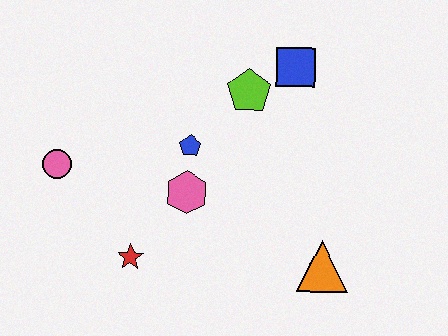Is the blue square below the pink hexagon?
No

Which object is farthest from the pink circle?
The orange triangle is farthest from the pink circle.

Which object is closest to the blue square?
The lime pentagon is closest to the blue square.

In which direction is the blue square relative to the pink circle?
The blue square is to the right of the pink circle.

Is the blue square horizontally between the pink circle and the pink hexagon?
No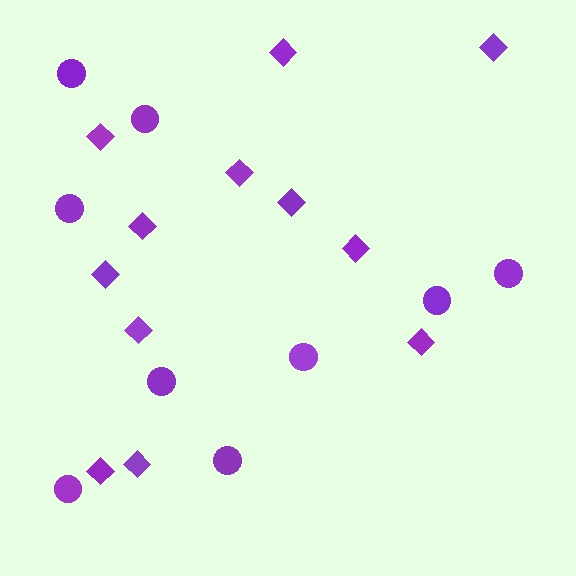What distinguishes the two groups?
There are 2 groups: one group of circles (9) and one group of diamonds (12).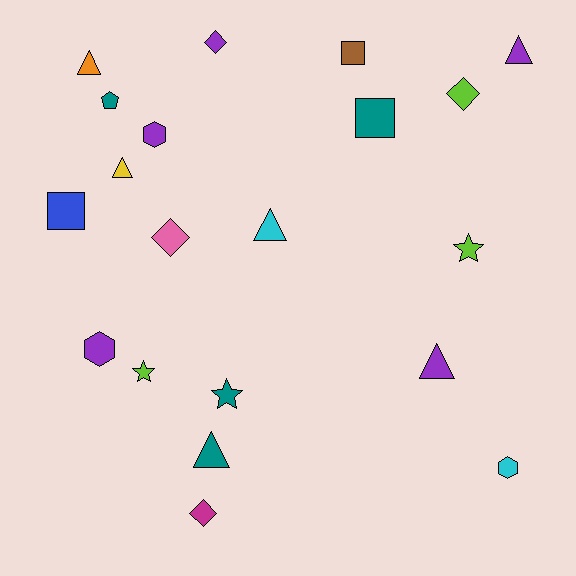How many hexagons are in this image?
There are 3 hexagons.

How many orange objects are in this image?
There is 1 orange object.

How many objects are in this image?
There are 20 objects.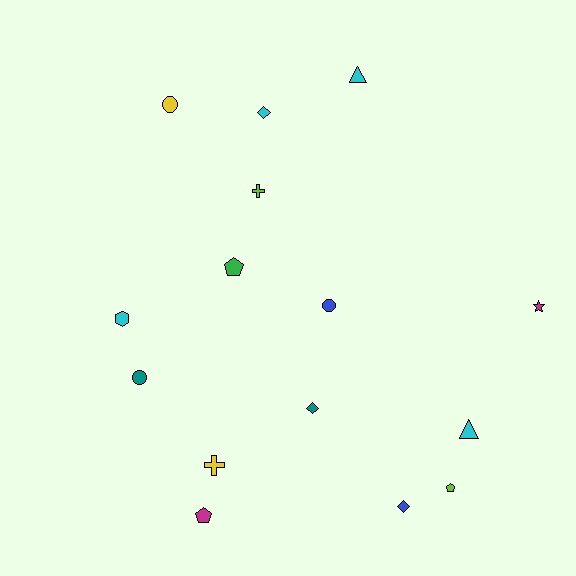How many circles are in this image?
There are 3 circles.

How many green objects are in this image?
There is 1 green object.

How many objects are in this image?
There are 15 objects.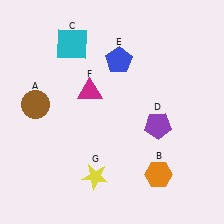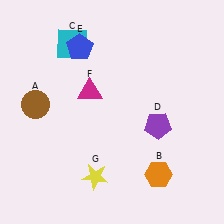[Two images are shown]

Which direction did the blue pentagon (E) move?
The blue pentagon (E) moved left.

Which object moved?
The blue pentagon (E) moved left.